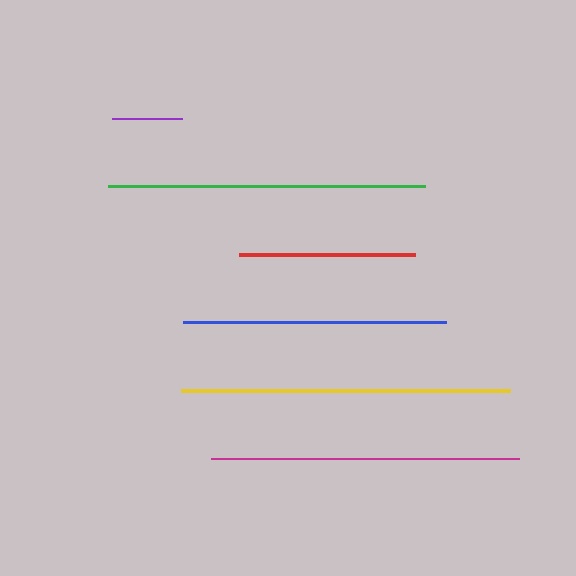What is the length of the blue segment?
The blue segment is approximately 262 pixels long.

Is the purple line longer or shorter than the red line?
The red line is longer than the purple line.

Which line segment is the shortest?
The purple line is the shortest at approximately 69 pixels.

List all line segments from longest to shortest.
From longest to shortest: yellow, green, magenta, blue, red, purple.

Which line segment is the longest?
The yellow line is the longest at approximately 329 pixels.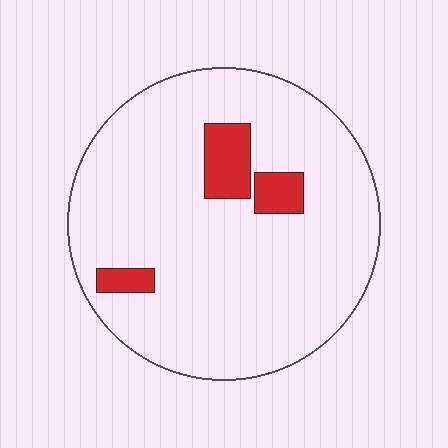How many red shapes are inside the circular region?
3.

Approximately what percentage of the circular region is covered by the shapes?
Approximately 10%.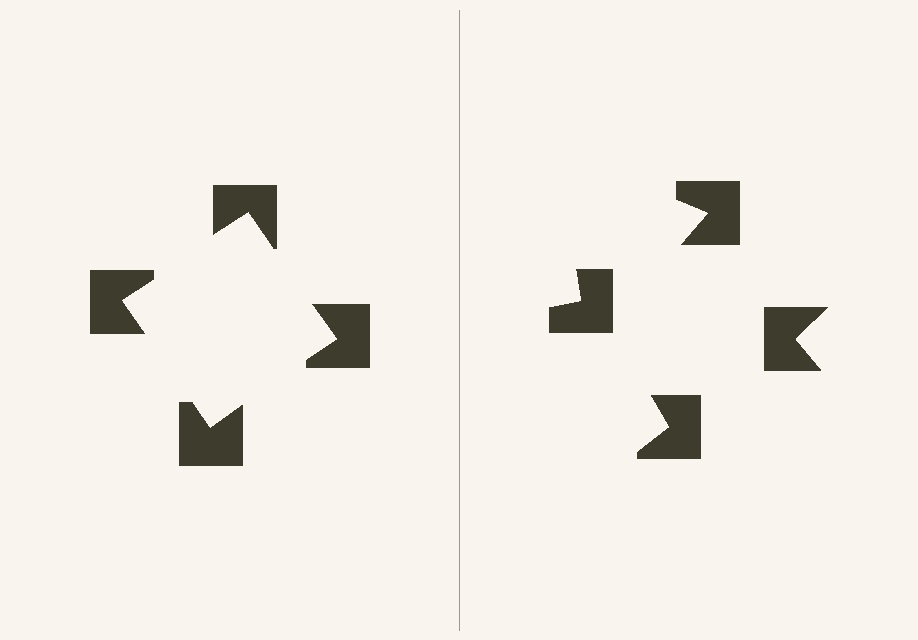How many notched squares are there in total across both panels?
8 — 4 on each side.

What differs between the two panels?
The notched squares are positioned identically on both sides; only the wedge orientations differ. On the left they align to a square; on the right they are misaligned.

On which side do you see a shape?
An illusory square appears on the left side. On the right side the wedge cuts are rotated, so no coherent shape forms.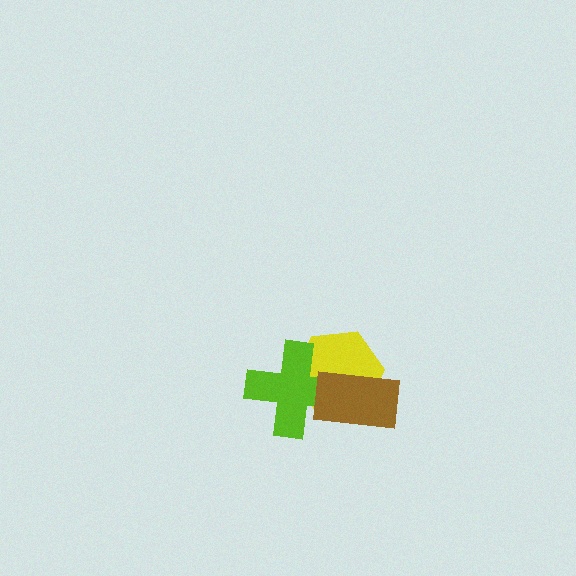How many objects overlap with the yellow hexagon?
2 objects overlap with the yellow hexagon.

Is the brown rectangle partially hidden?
No, no other shape covers it.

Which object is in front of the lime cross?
The brown rectangle is in front of the lime cross.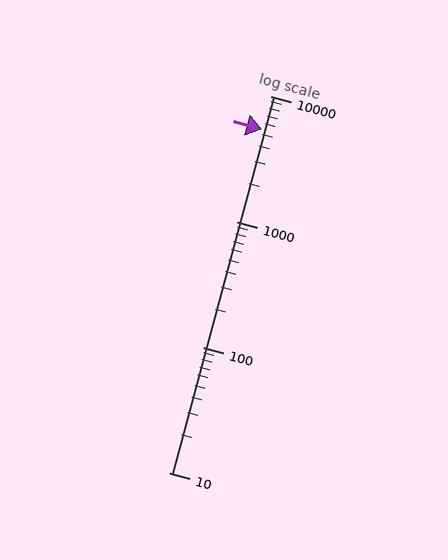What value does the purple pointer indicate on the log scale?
The pointer indicates approximately 5400.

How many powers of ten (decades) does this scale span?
The scale spans 3 decades, from 10 to 10000.